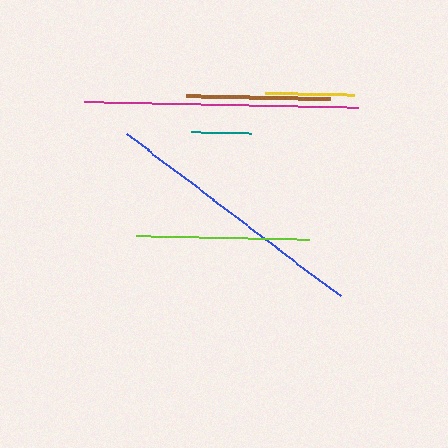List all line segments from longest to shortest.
From longest to shortest: magenta, blue, lime, brown, yellow, teal.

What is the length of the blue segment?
The blue segment is approximately 268 pixels long.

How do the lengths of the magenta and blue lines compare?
The magenta and blue lines are approximately the same length.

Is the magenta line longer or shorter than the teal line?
The magenta line is longer than the teal line.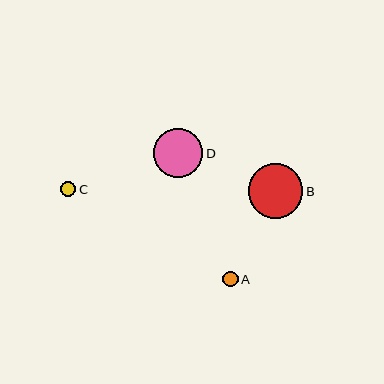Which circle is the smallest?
Circle C is the smallest with a size of approximately 16 pixels.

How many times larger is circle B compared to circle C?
Circle B is approximately 3.5 times the size of circle C.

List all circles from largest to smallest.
From largest to smallest: B, D, A, C.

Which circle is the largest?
Circle B is the largest with a size of approximately 54 pixels.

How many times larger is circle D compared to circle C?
Circle D is approximately 3.1 times the size of circle C.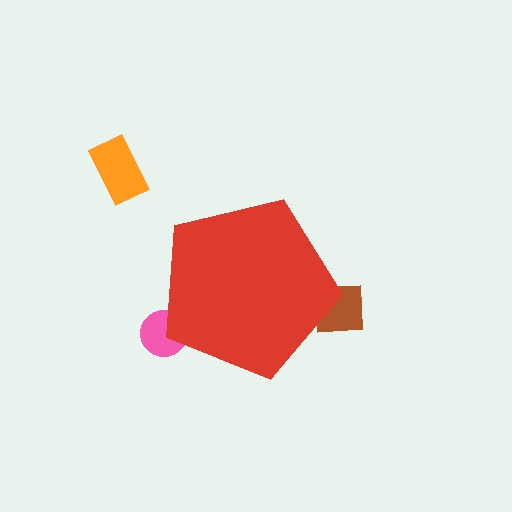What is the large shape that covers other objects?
A red pentagon.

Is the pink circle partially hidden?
Yes, the pink circle is partially hidden behind the red pentagon.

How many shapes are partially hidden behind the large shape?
2 shapes are partially hidden.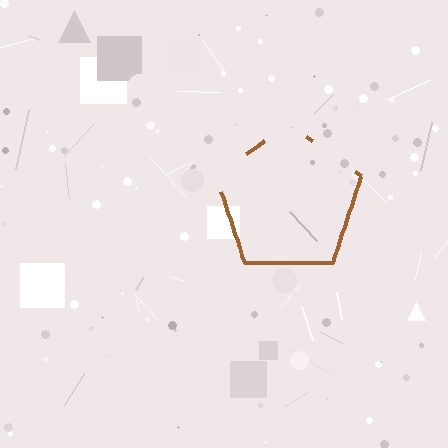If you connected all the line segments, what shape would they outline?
They would outline a pentagon.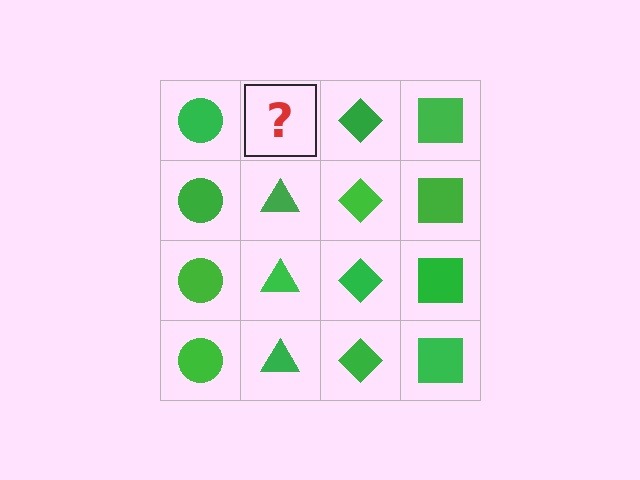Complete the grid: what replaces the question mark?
The question mark should be replaced with a green triangle.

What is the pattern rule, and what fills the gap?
The rule is that each column has a consistent shape. The gap should be filled with a green triangle.